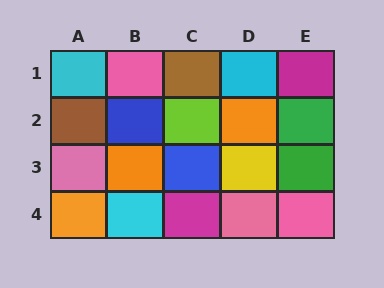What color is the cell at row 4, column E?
Pink.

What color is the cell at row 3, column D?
Yellow.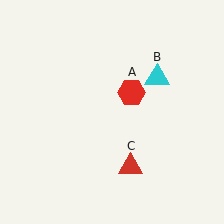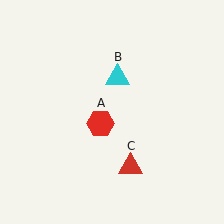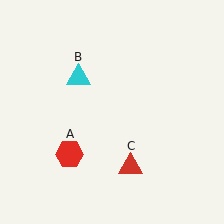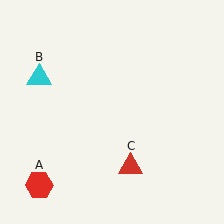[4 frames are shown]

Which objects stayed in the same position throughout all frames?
Red triangle (object C) remained stationary.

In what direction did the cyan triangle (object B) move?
The cyan triangle (object B) moved left.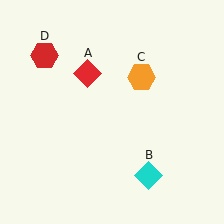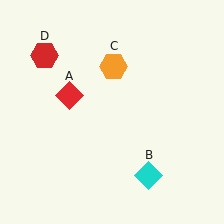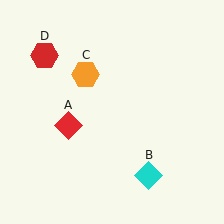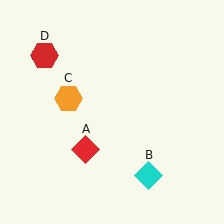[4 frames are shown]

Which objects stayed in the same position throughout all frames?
Cyan diamond (object B) and red hexagon (object D) remained stationary.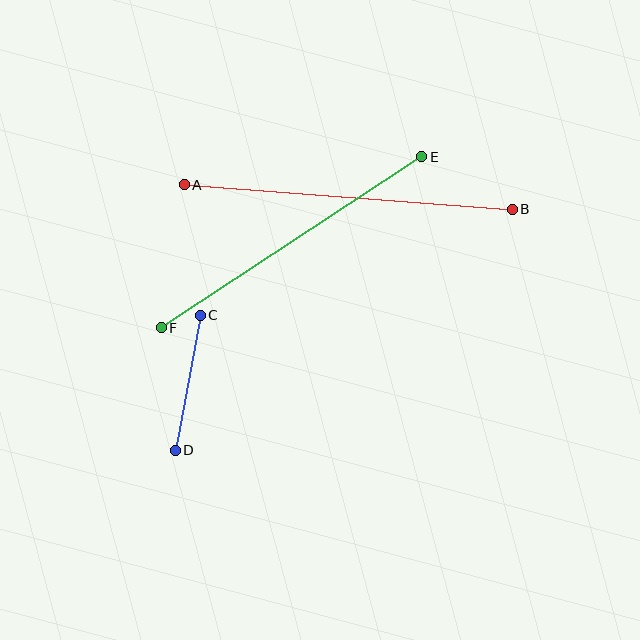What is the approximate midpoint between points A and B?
The midpoint is at approximately (348, 197) pixels.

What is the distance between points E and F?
The distance is approximately 311 pixels.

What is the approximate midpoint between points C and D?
The midpoint is at approximately (188, 383) pixels.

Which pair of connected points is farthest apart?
Points A and B are farthest apart.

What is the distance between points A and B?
The distance is approximately 329 pixels.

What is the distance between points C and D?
The distance is approximately 137 pixels.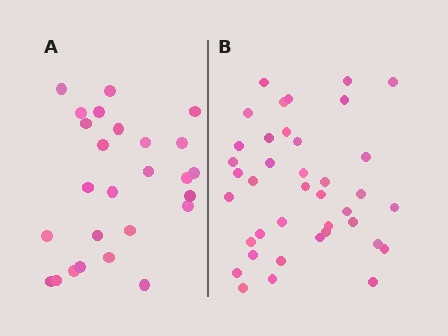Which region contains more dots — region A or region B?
Region B (the right region) has more dots.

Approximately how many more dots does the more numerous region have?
Region B has approximately 15 more dots than region A.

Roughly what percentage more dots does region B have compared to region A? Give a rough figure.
About 50% more.